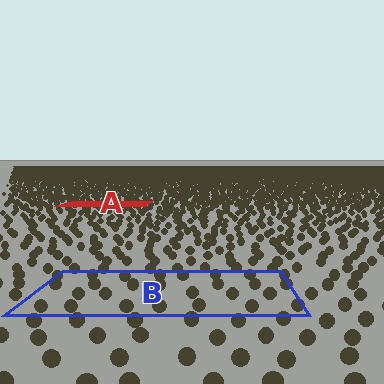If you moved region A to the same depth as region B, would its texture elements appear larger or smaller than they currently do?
They would appear larger. At a closer depth, the same texture elements are projected at a bigger on-screen size.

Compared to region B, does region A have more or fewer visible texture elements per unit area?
Region A has more texture elements per unit area — they are packed more densely because it is farther away.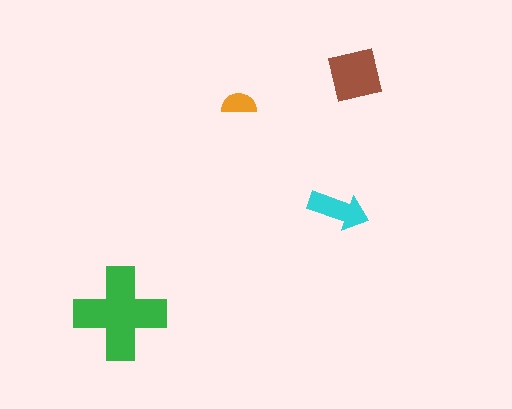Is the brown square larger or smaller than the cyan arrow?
Larger.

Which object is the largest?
The green cross.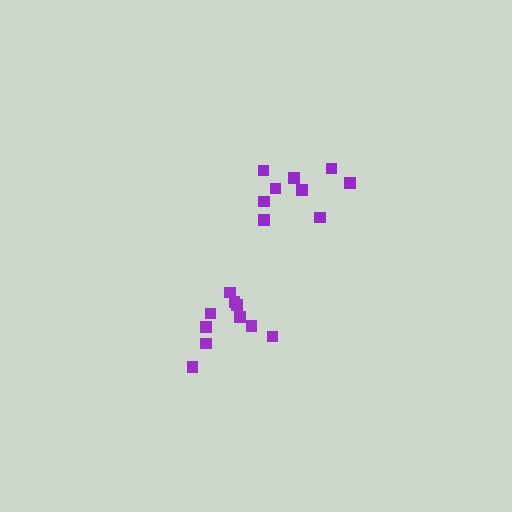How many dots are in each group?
Group 1: 9 dots, Group 2: 10 dots (19 total).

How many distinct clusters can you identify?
There are 2 distinct clusters.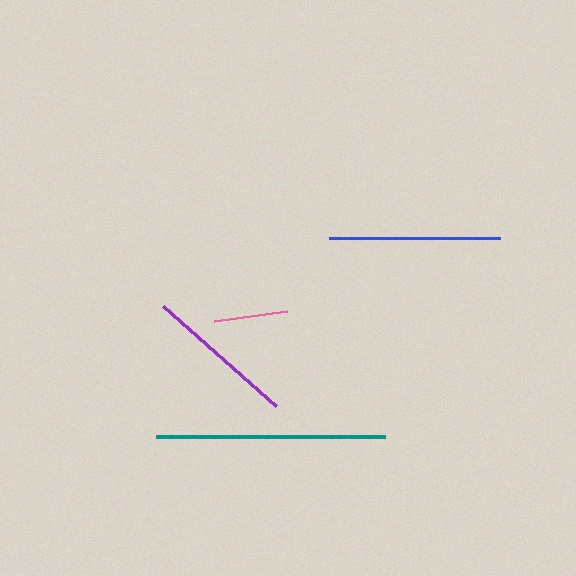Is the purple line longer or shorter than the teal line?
The teal line is longer than the purple line.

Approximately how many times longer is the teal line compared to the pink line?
The teal line is approximately 3.1 times the length of the pink line.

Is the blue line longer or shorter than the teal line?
The teal line is longer than the blue line.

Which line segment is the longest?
The teal line is the longest at approximately 229 pixels.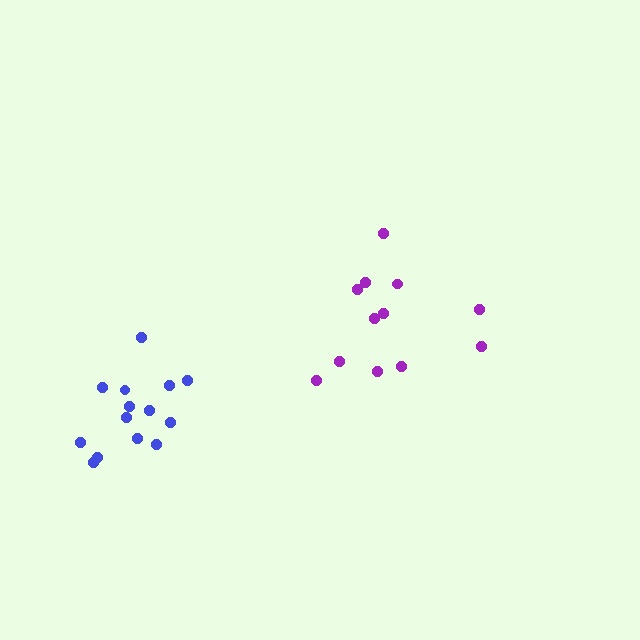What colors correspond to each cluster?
The clusters are colored: purple, blue.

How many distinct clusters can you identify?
There are 2 distinct clusters.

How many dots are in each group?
Group 1: 12 dots, Group 2: 14 dots (26 total).